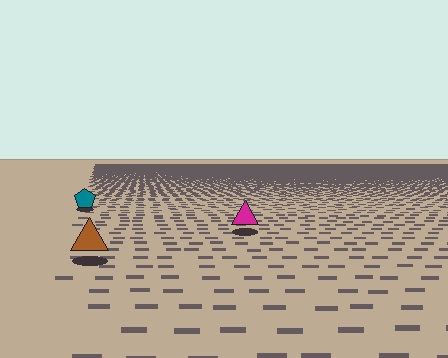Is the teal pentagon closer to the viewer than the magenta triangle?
No. The magenta triangle is closer — you can tell from the texture gradient: the ground texture is coarser near it.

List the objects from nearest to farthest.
From nearest to farthest: the brown triangle, the magenta triangle, the teal pentagon.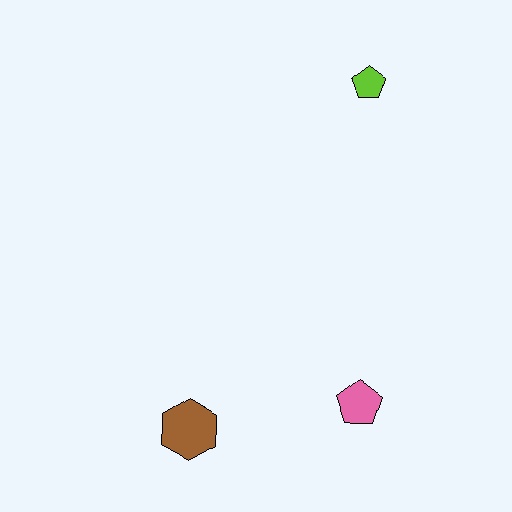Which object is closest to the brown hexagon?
The pink pentagon is closest to the brown hexagon.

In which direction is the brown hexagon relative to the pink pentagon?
The brown hexagon is to the left of the pink pentagon.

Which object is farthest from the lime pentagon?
The brown hexagon is farthest from the lime pentagon.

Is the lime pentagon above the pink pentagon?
Yes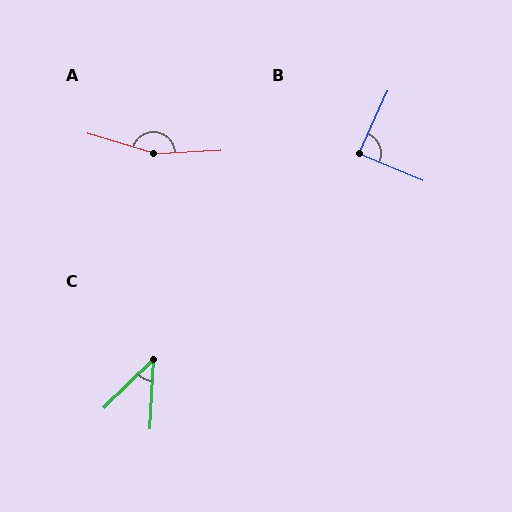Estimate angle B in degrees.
Approximately 88 degrees.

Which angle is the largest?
A, at approximately 160 degrees.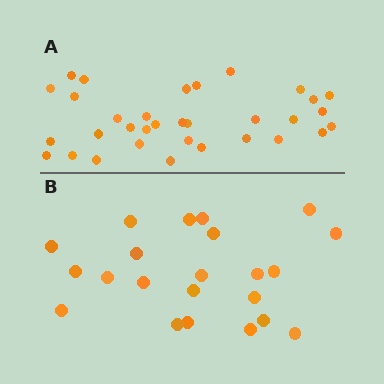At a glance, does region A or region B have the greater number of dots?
Region A (the top region) has more dots.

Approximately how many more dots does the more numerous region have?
Region A has roughly 12 or so more dots than region B.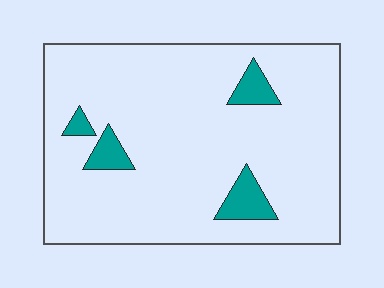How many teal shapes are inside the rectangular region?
4.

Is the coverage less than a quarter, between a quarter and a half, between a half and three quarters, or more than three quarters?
Less than a quarter.